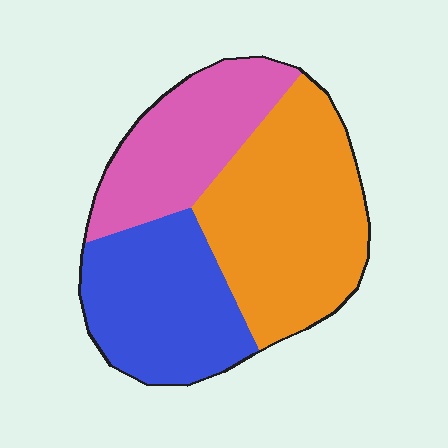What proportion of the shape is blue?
Blue covers roughly 30% of the shape.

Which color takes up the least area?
Pink, at roughly 25%.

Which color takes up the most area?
Orange, at roughly 45%.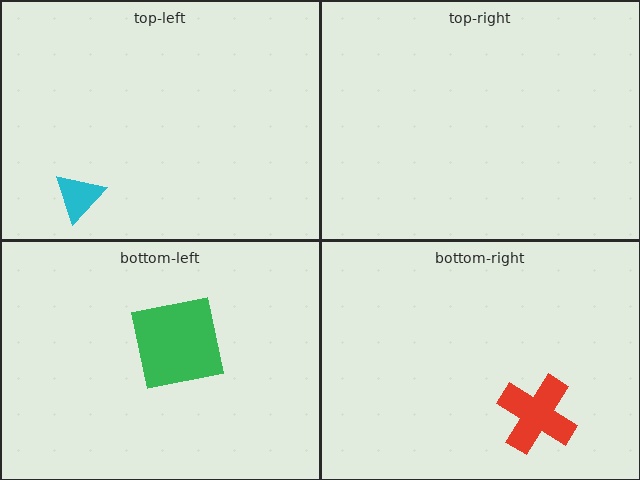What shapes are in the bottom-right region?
The red cross.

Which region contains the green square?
The bottom-left region.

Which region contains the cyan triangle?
The top-left region.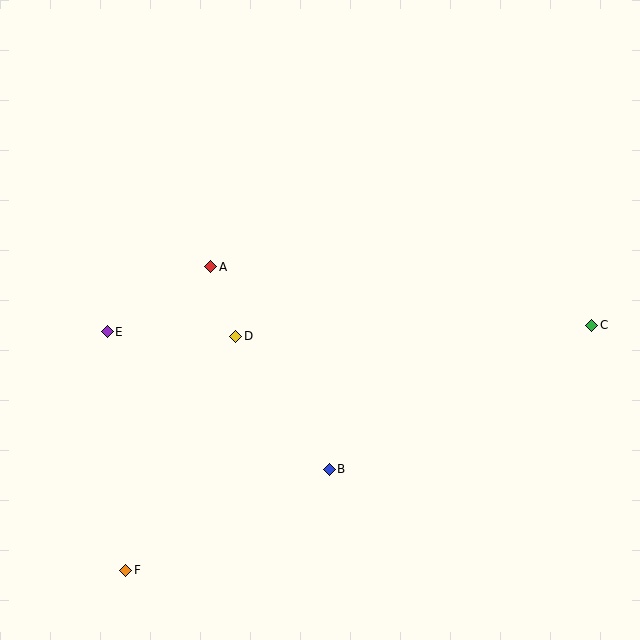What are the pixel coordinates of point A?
Point A is at (211, 267).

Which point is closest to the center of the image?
Point D at (236, 336) is closest to the center.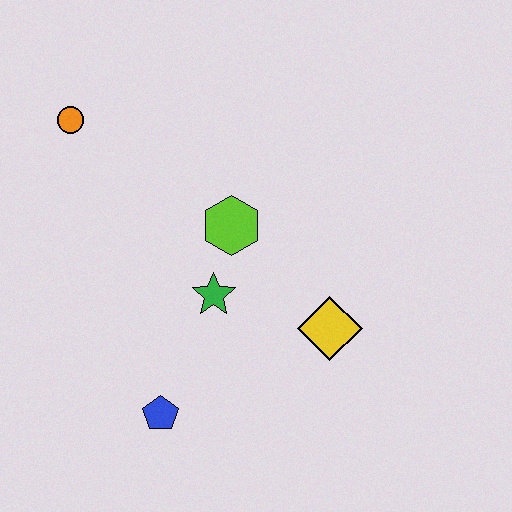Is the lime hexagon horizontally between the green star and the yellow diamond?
Yes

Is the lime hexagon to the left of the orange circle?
No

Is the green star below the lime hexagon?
Yes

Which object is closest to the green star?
The lime hexagon is closest to the green star.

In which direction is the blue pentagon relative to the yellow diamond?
The blue pentagon is to the left of the yellow diamond.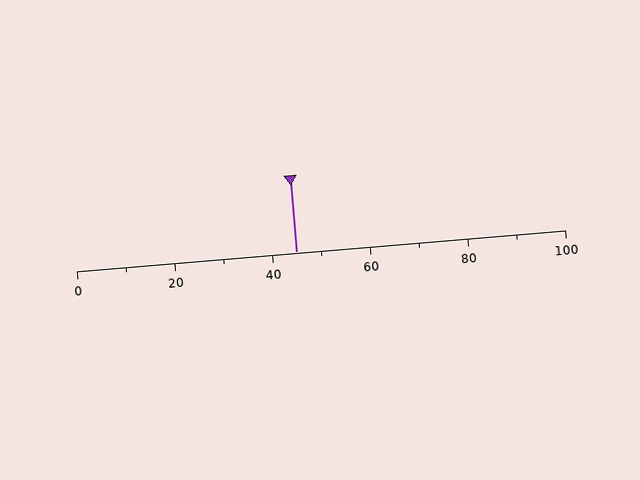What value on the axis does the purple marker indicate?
The marker indicates approximately 45.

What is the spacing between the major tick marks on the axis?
The major ticks are spaced 20 apart.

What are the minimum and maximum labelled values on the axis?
The axis runs from 0 to 100.